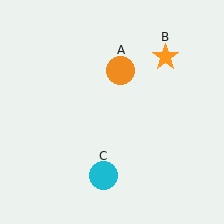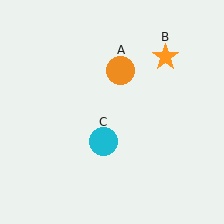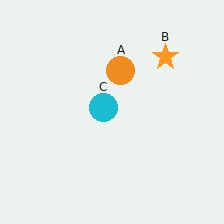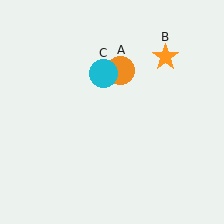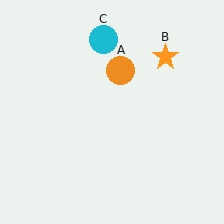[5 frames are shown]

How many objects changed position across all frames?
1 object changed position: cyan circle (object C).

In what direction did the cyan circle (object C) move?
The cyan circle (object C) moved up.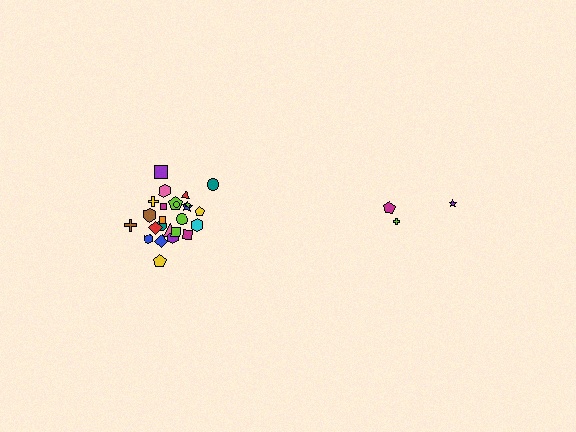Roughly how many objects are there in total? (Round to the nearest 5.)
Roughly 30 objects in total.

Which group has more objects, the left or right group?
The left group.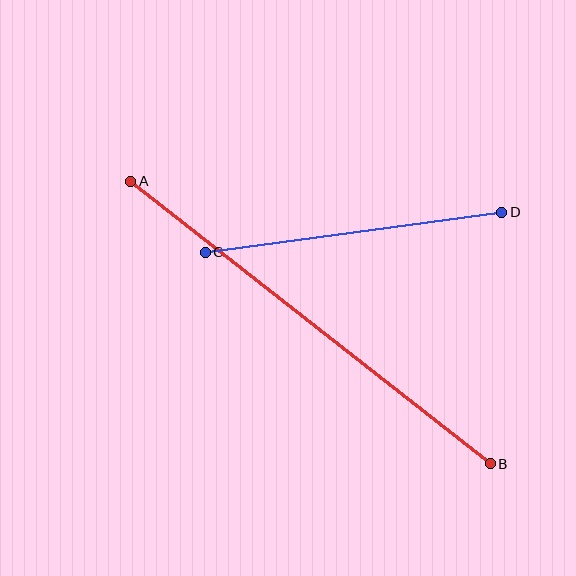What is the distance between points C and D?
The distance is approximately 299 pixels.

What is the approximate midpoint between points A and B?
The midpoint is at approximately (310, 322) pixels.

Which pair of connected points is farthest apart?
Points A and B are farthest apart.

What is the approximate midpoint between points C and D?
The midpoint is at approximately (353, 232) pixels.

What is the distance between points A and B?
The distance is approximately 458 pixels.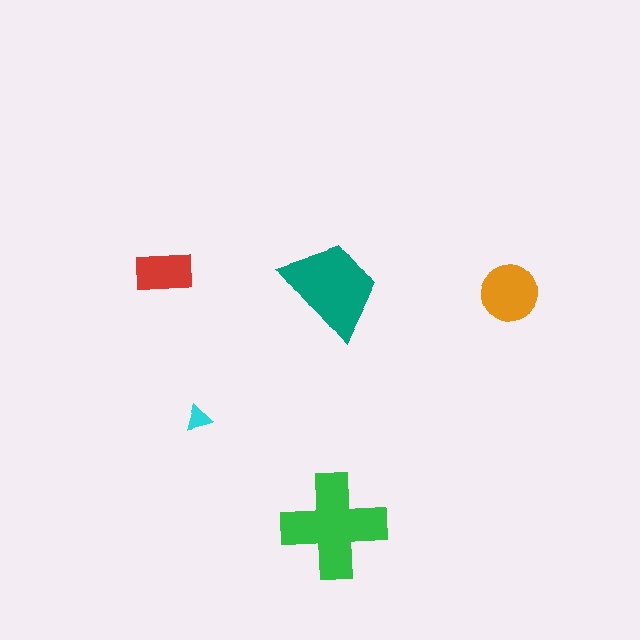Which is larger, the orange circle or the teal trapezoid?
The teal trapezoid.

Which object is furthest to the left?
The red rectangle is leftmost.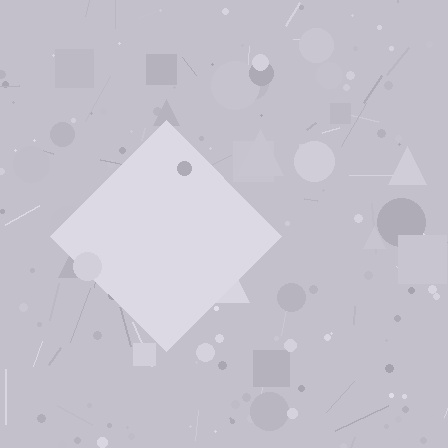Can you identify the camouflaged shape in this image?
The camouflaged shape is a diamond.